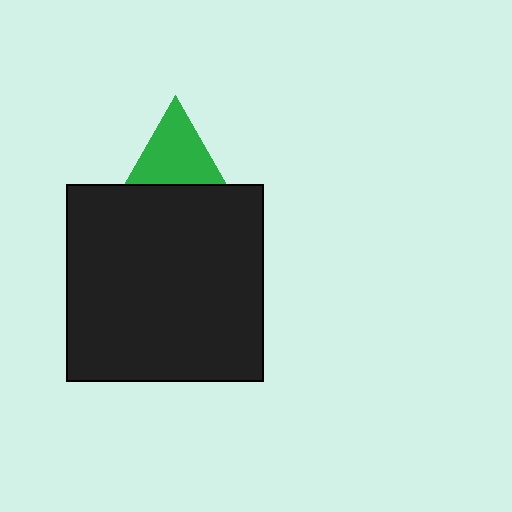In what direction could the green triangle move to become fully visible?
The green triangle could move up. That would shift it out from behind the black square entirely.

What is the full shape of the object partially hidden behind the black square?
The partially hidden object is a green triangle.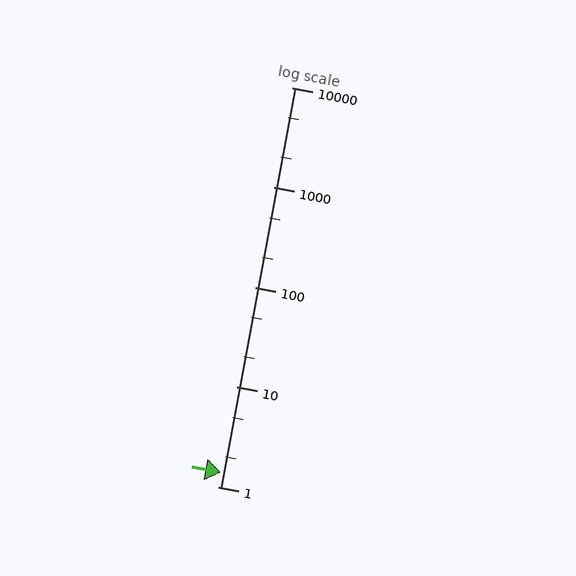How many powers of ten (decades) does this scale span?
The scale spans 4 decades, from 1 to 10000.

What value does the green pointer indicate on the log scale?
The pointer indicates approximately 1.4.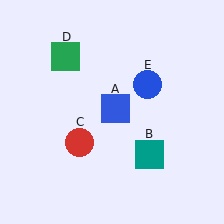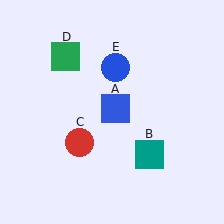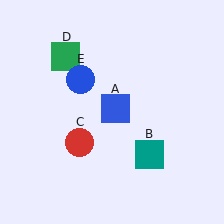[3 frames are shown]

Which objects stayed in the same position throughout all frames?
Blue square (object A) and teal square (object B) and red circle (object C) and green square (object D) remained stationary.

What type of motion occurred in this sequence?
The blue circle (object E) rotated counterclockwise around the center of the scene.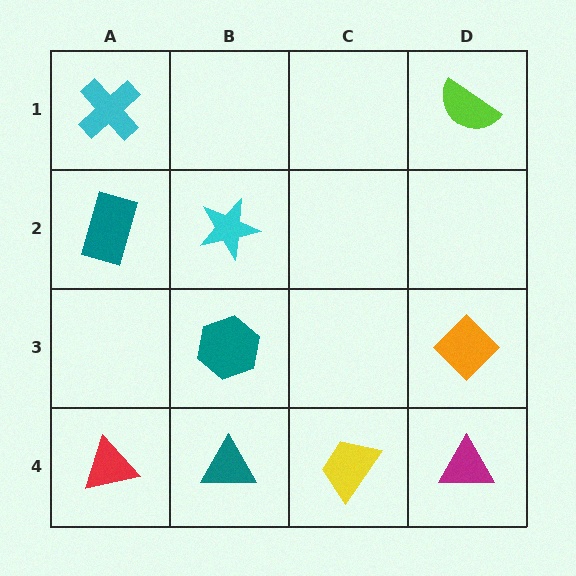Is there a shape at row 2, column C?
No, that cell is empty.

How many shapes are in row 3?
2 shapes.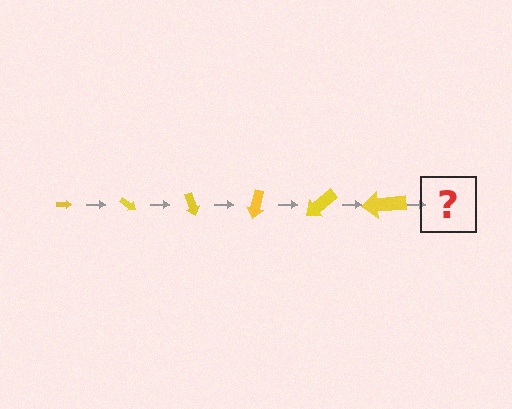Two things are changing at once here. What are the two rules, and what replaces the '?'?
The two rules are that the arrow grows larger each step and it rotates 35 degrees each step. The '?' should be an arrow, larger than the previous one and rotated 210 degrees from the start.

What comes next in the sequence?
The next element should be an arrow, larger than the previous one and rotated 210 degrees from the start.